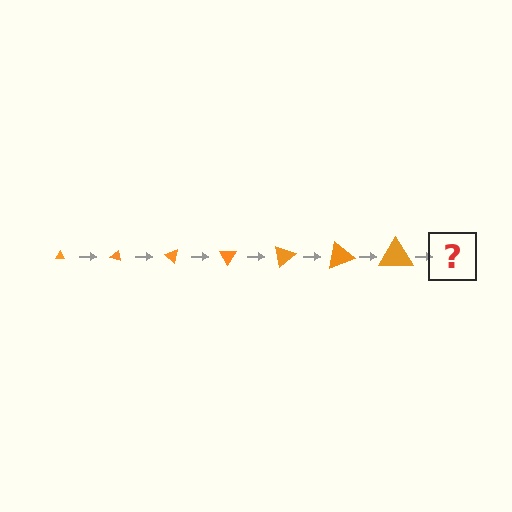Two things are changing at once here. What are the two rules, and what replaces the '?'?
The two rules are that the triangle grows larger each step and it rotates 20 degrees each step. The '?' should be a triangle, larger than the previous one and rotated 140 degrees from the start.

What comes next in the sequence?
The next element should be a triangle, larger than the previous one and rotated 140 degrees from the start.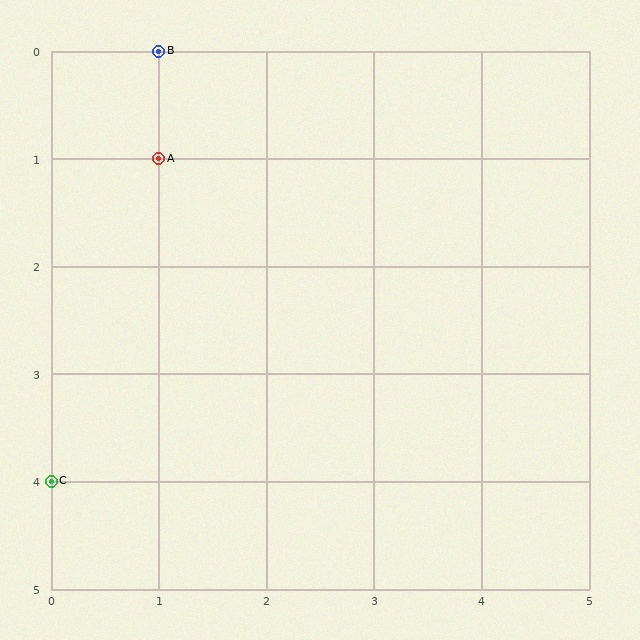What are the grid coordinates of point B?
Point B is at grid coordinates (1, 0).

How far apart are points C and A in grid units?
Points C and A are 1 column and 3 rows apart (about 3.2 grid units diagonally).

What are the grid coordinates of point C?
Point C is at grid coordinates (0, 4).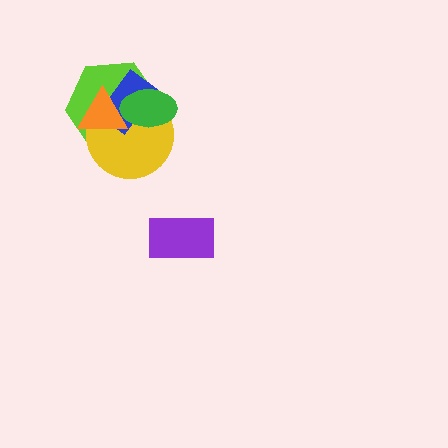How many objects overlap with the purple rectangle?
0 objects overlap with the purple rectangle.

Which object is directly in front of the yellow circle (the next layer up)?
The blue rectangle is directly in front of the yellow circle.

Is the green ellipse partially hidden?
Yes, it is partially covered by another shape.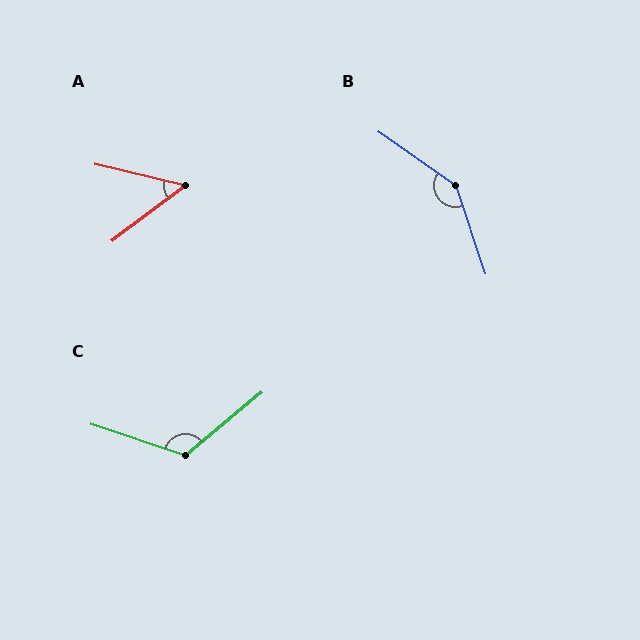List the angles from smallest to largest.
A (50°), C (122°), B (144°).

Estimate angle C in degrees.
Approximately 122 degrees.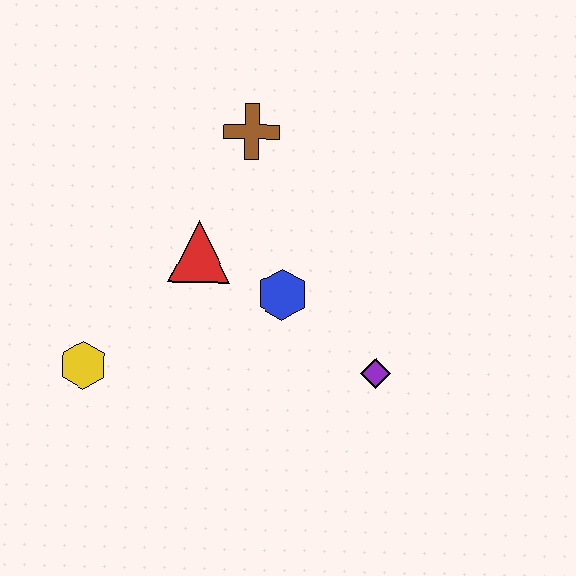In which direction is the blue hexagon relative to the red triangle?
The blue hexagon is to the right of the red triangle.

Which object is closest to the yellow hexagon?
The red triangle is closest to the yellow hexagon.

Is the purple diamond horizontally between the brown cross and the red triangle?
No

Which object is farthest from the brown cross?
The yellow hexagon is farthest from the brown cross.